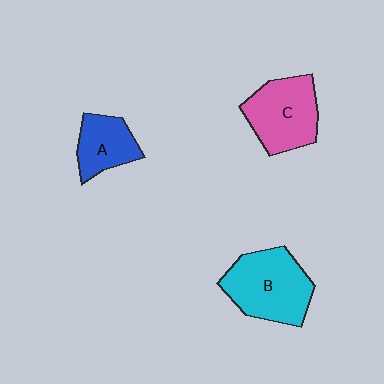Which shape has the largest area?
Shape B (cyan).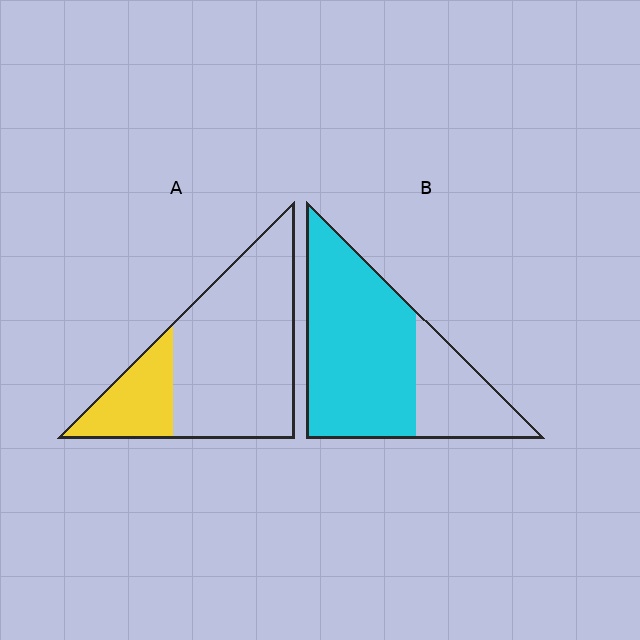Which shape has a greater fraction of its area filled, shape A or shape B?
Shape B.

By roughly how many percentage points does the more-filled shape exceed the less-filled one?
By roughly 45 percentage points (B over A).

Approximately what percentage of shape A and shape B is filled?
A is approximately 25% and B is approximately 70%.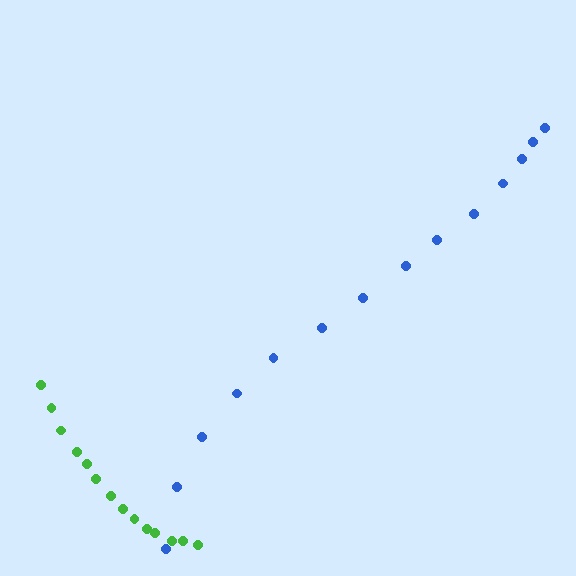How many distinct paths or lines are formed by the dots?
There are 2 distinct paths.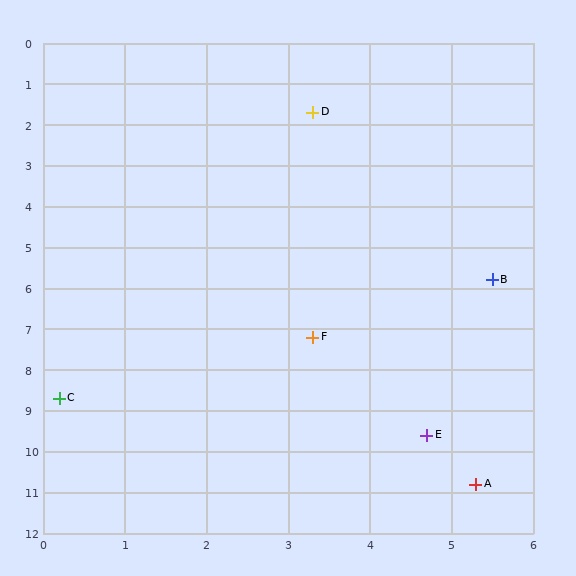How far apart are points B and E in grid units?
Points B and E are about 3.9 grid units apart.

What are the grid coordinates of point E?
Point E is at approximately (4.7, 9.6).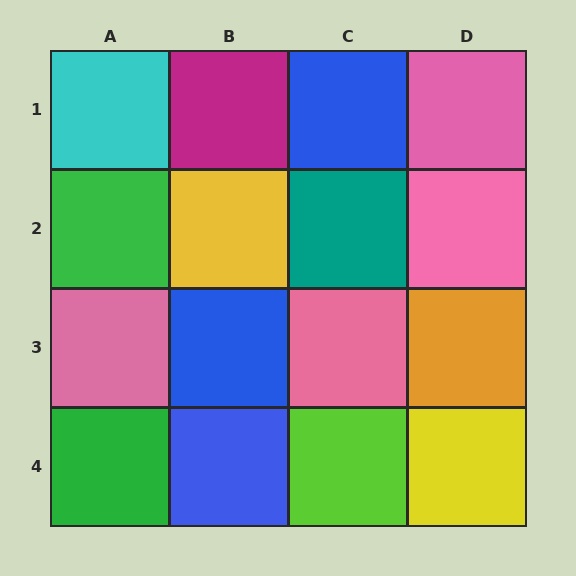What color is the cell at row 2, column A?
Green.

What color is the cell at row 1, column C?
Blue.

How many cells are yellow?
2 cells are yellow.